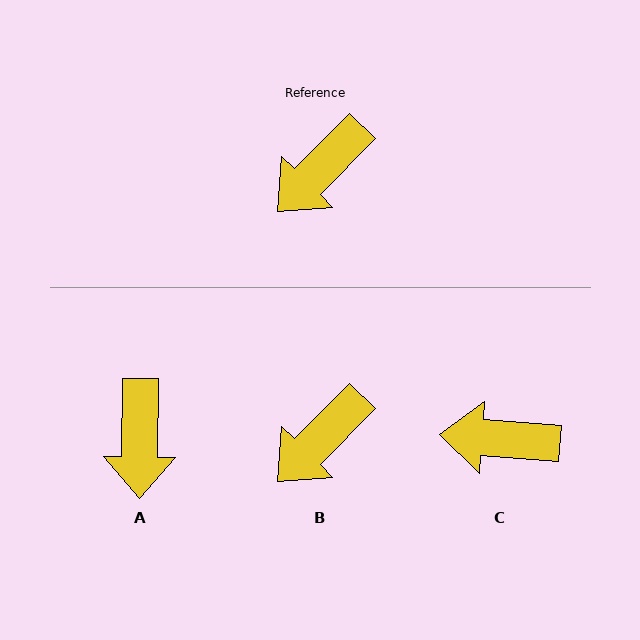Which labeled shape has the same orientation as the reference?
B.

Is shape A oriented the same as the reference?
No, it is off by about 44 degrees.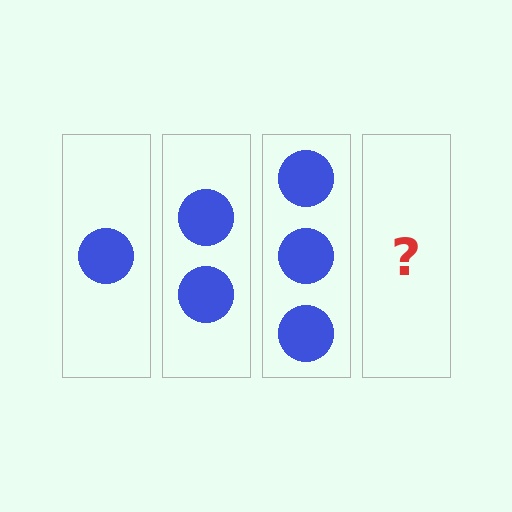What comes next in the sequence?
The next element should be 4 circles.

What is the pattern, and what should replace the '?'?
The pattern is that each step adds one more circle. The '?' should be 4 circles.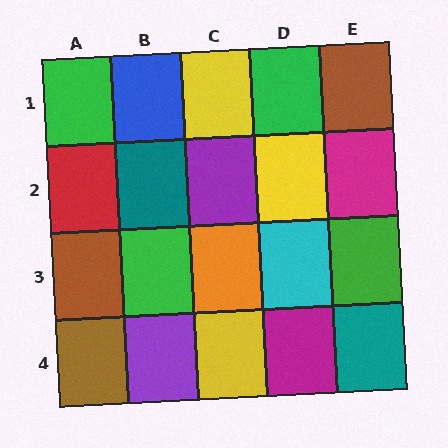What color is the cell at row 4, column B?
Purple.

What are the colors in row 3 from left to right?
Brown, green, orange, cyan, green.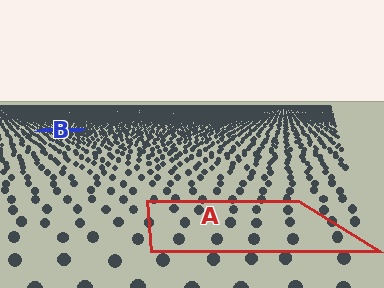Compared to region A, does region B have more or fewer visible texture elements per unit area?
Region B has more texture elements per unit area — they are packed more densely because it is farther away.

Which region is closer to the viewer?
Region A is closer. The texture elements there are larger and more spread out.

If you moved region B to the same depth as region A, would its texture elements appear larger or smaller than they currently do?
They would appear larger. At a closer depth, the same texture elements are projected at a bigger on-screen size.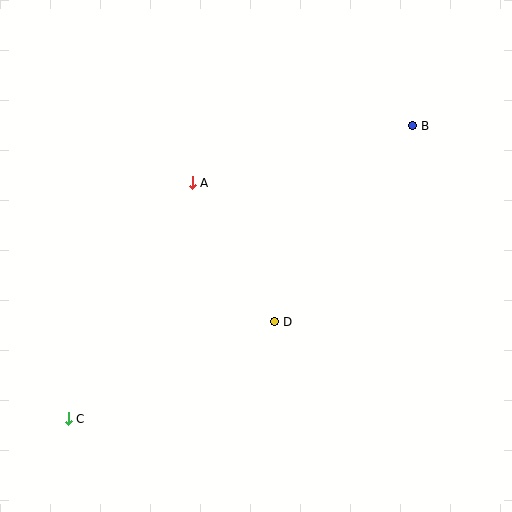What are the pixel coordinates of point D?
Point D is at (275, 322).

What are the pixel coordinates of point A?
Point A is at (192, 183).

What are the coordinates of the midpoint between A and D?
The midpoint between A and D is at (234, 252).